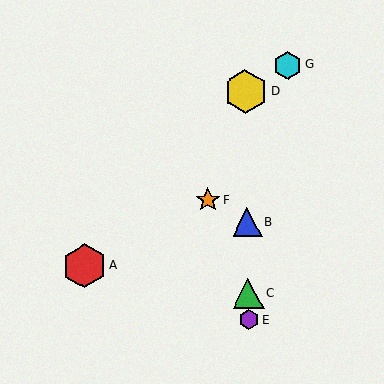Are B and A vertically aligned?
No, B is at x≈247 and A is at x≈84.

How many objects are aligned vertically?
4 objects (B, C, D, E) are aligned vertically.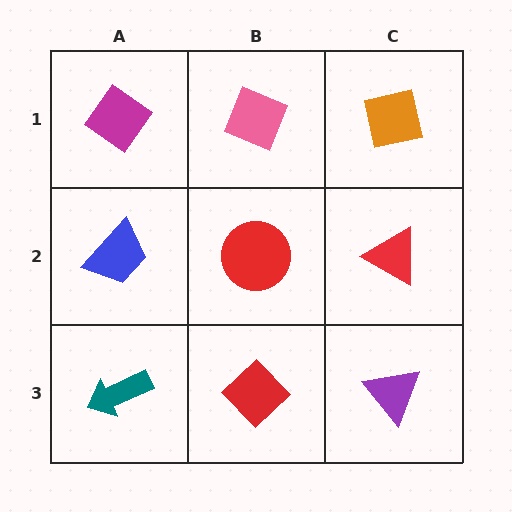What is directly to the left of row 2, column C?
A red circle.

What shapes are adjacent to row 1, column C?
A red triangle (row 2, column C), a pink diamond (row 1, column B).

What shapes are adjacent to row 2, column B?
A pink diamond (row 1, column B), a red diamond (row 3, column B), a blue trapezoid (row 2, column A), a red triangle (row 2, column C).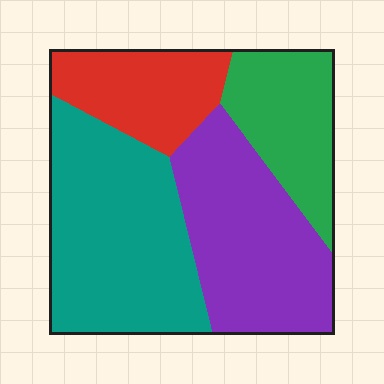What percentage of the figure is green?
Green covers around 20% of the figure.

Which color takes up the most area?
Teal, at roughly 35%.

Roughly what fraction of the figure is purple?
Purple takes up about one third (1/3) of the figure.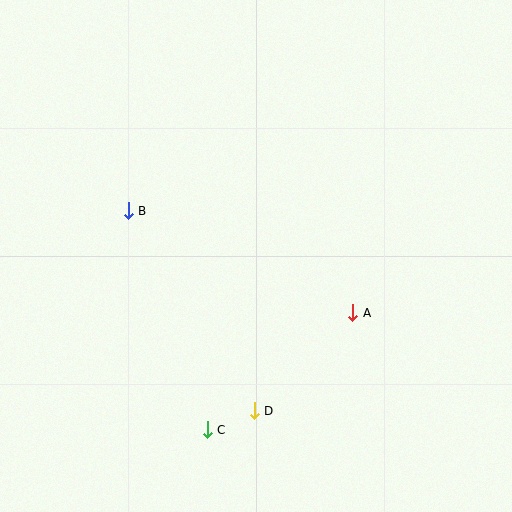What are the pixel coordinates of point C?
Point C is at (207, 430).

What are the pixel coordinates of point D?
Point D is at (254, 411).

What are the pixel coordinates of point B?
Point B is at (128, 211).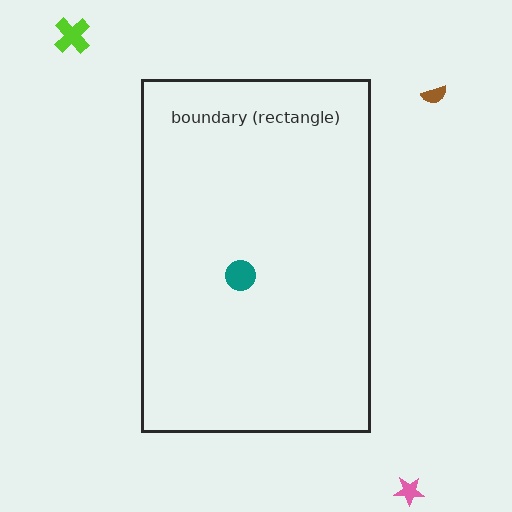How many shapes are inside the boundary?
1 inside, 3 outside.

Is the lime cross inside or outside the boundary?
Outside.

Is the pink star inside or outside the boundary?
Outside.